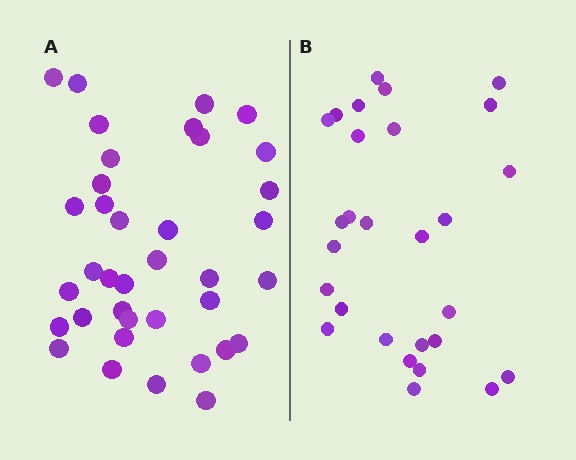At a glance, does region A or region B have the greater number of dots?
Region A (the left region) has more dots.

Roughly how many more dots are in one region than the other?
Region A has roughly 8 or so more dots than region B.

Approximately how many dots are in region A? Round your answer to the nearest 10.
About 40 dots. (The exact count is 37, which rounds to 40.)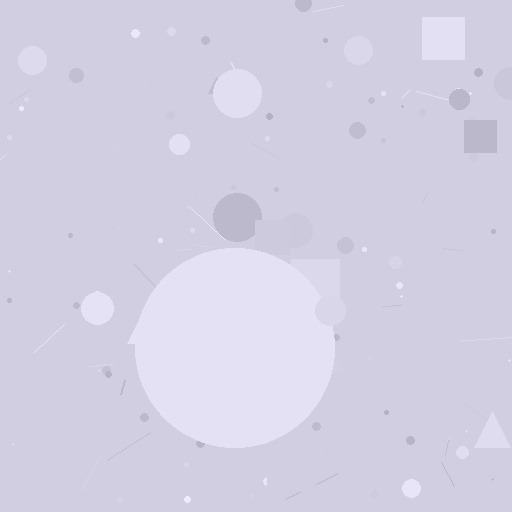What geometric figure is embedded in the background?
A circle is embedded in the background.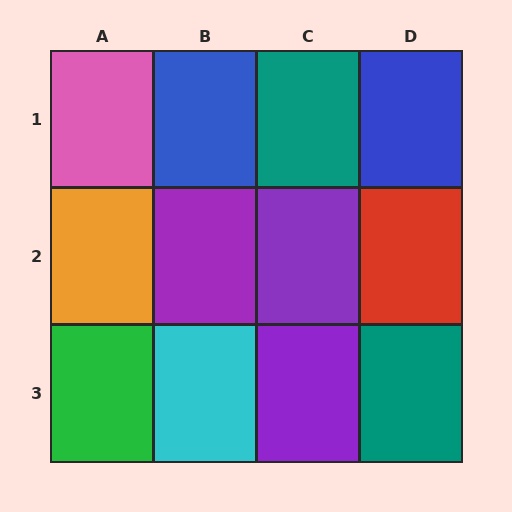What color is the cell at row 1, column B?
Blue.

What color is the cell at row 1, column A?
Pink.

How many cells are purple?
3 cells are purple.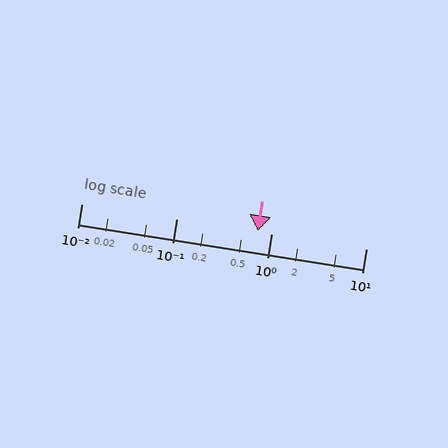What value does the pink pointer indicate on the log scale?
The pointer indicates approximately 0.73.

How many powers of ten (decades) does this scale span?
The scale spans 3 decades, from 0.01 to 10.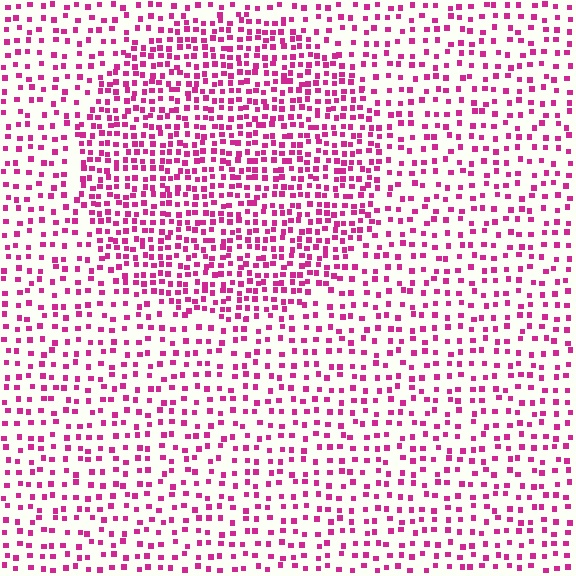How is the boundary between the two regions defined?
The boundary is defined by a change in element density (approximately 1.9x ratio). All elements are the same color, size, and shape.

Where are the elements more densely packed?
The elements are more densely packed inside the circle boundary.